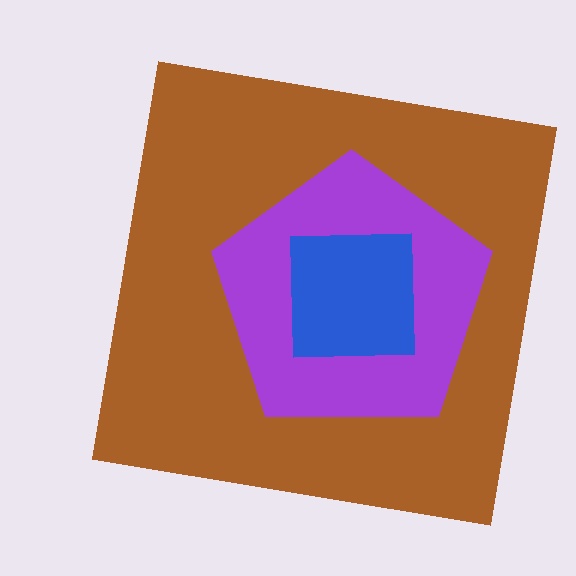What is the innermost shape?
The blue square.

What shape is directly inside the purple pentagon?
The blue square.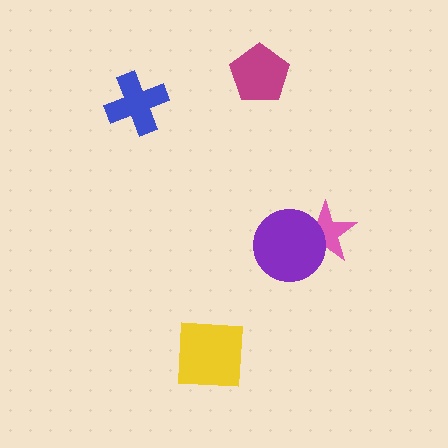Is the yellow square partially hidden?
No, no other shape covers it.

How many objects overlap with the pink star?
1 object overlaps with the pink star.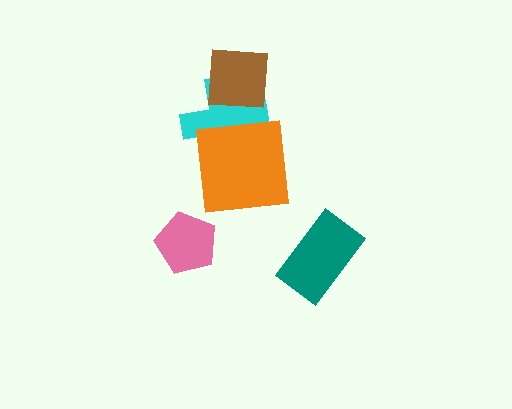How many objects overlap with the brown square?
1 object overlaps with the brown square.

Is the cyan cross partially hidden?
Yes, it is partially covered by another shape.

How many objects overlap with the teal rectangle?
0 objects overlap with the teal rectangle.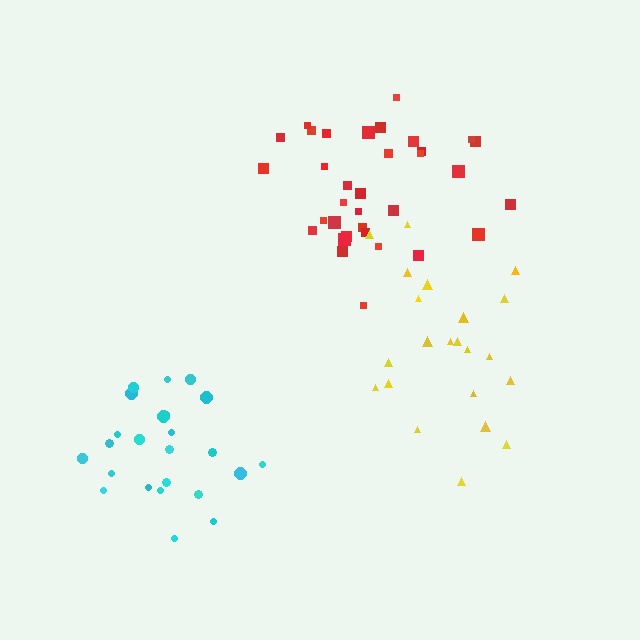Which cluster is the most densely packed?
Red.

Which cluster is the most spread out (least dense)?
Yellow.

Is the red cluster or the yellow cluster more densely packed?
Red.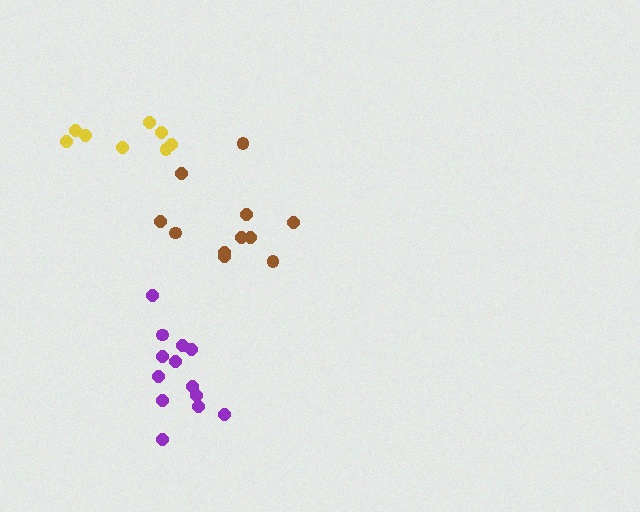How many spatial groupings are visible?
There are 3 spatial groupings.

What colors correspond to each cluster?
The clusters are colored: yellow, purple, brown.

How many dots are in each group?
Group 1: 8 dots, Group 2: 13 dots, Group 3: 11 dots (32 total).